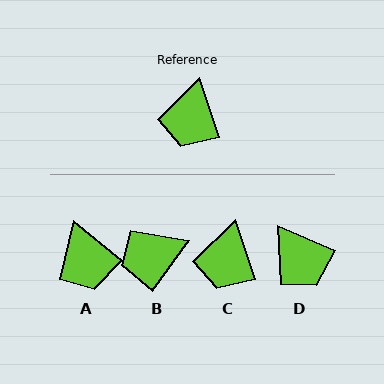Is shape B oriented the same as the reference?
No, it is off by about 54 degrees.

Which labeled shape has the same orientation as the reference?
C.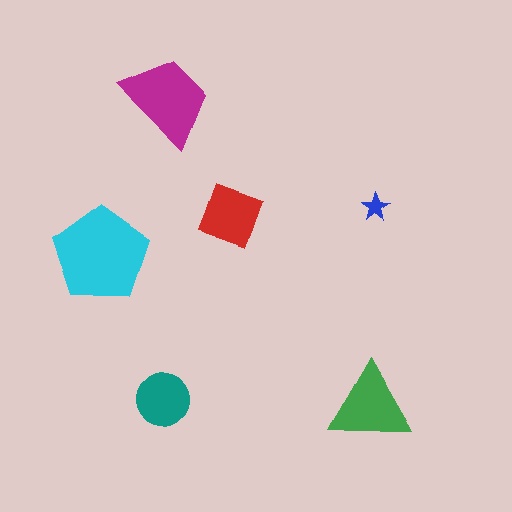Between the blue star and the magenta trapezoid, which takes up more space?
The magenta trapezoid.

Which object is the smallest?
The blue star.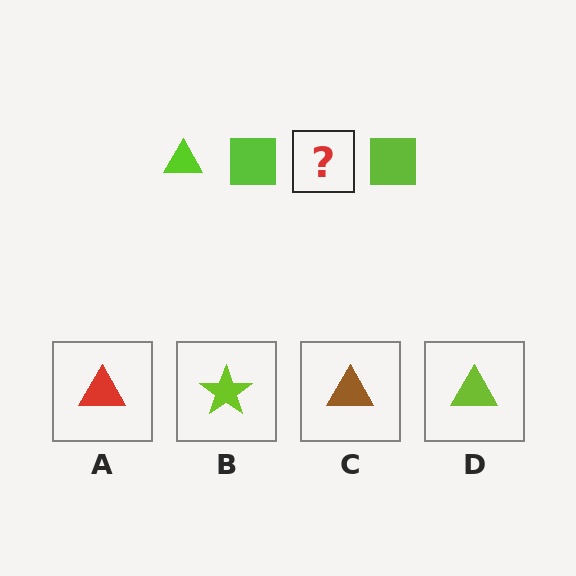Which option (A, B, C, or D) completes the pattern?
D.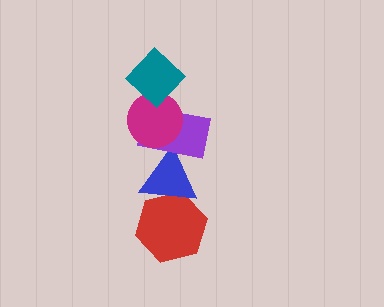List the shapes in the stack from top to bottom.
From top to bottom: the teal diamond, the magenta circle, the purple rectangle, the blue triangle, the red hexagon.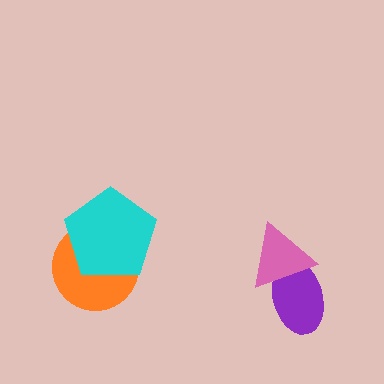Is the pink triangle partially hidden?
No, no other shape covers it.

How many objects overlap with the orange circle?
1 object overlaps with the orange circle.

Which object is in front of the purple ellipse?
The pink triangle is in front of the purple ellipse.